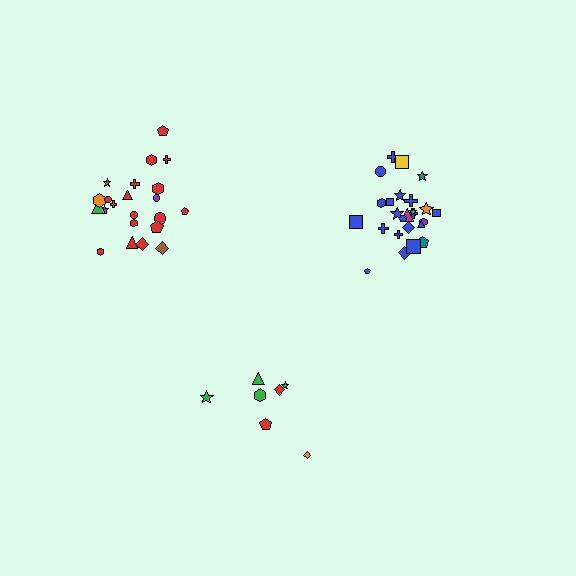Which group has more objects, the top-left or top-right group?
The top-right group.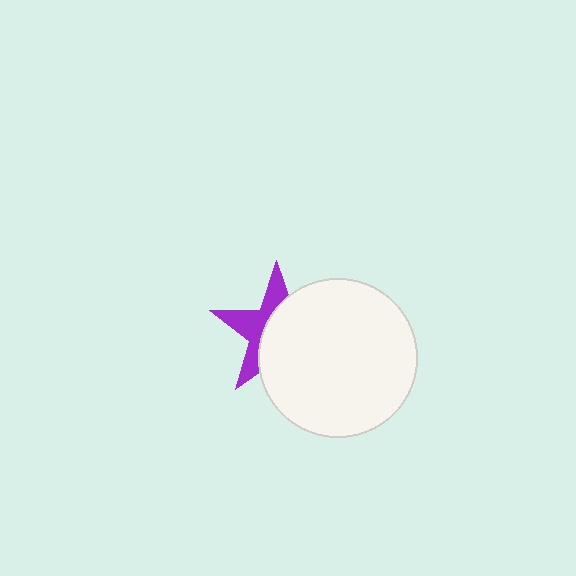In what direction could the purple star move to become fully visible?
The purple star could move left. That would shift it out from behind the white circle entirely.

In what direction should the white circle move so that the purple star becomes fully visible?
The white circle should move right. That is the shortest direction to clear the overlap and leave the purple star fully visible.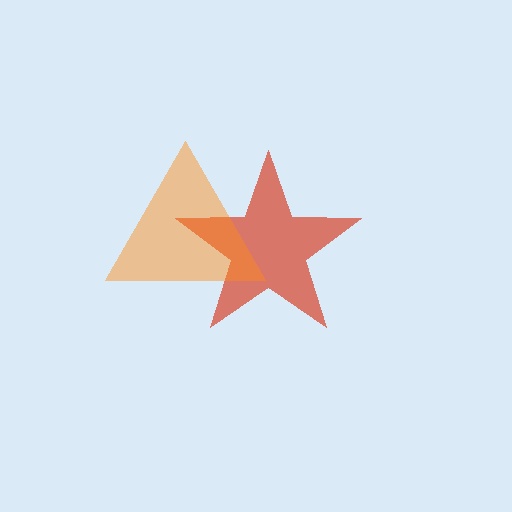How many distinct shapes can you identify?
There are 2 distinct shapes: a red star, an orange triangle.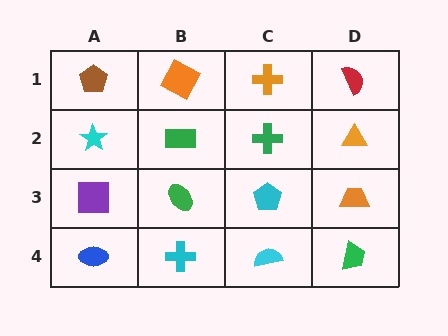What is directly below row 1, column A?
A cyan star.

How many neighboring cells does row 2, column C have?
4.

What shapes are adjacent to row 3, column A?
A cyan star (row 2, column A), a blue ellipse (row 4, column A), a green ellipse (row 3, column B).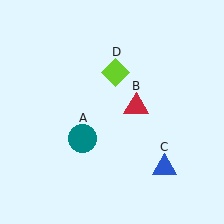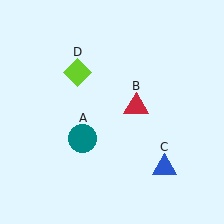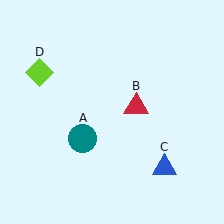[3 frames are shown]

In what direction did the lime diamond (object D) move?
The lime diamond (object D) moved left.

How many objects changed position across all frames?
1 object changed position: lime diamond (object D).